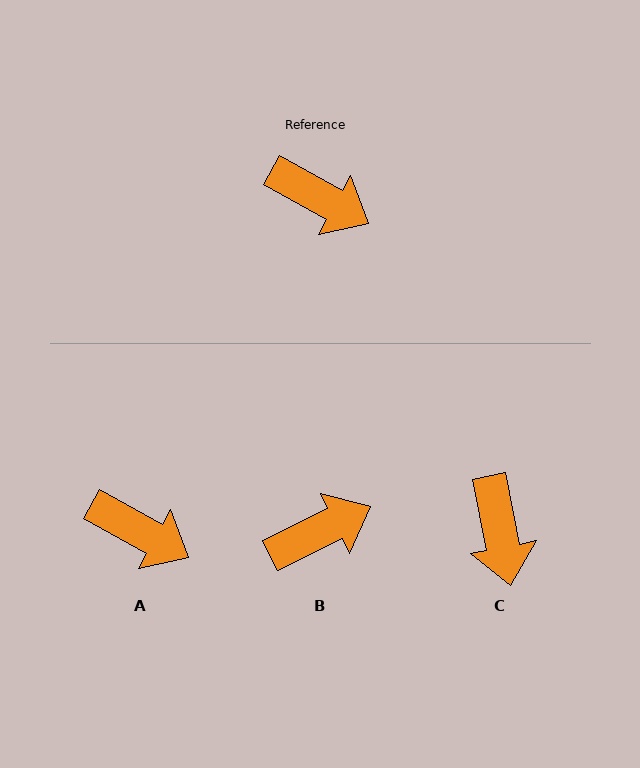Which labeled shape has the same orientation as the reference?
A.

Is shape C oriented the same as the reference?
No, it is off by about 50 degrees.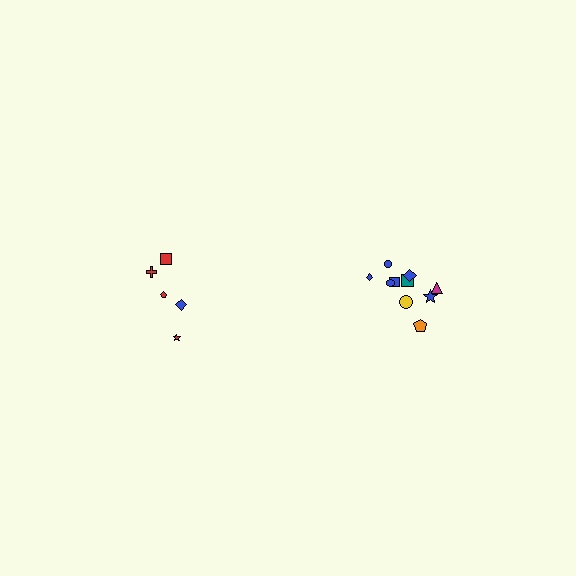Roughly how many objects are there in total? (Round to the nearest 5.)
Roughly 15 objects in total.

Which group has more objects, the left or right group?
The right group.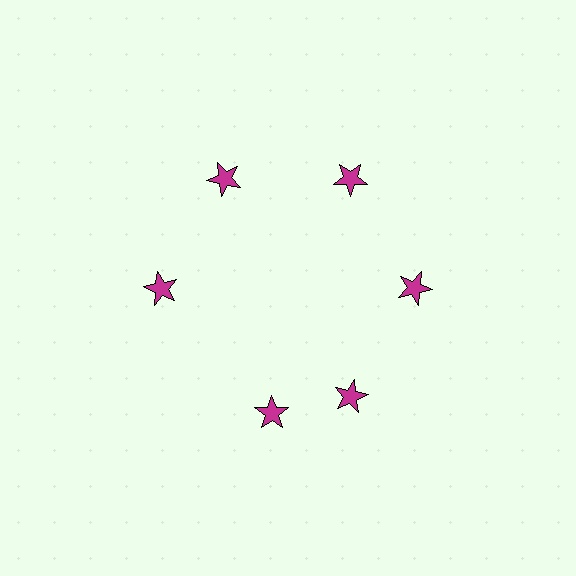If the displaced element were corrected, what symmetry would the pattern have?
It would have 6-fold rotational symmetry — the pattern would map onto itself every 60 degrees.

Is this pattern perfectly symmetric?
No. The 6 magenta stars are arranged in a ring, but one element near the 7 o'clock position is rotated out of alignment along the ring, breaking the 6-fold rotational symmetry.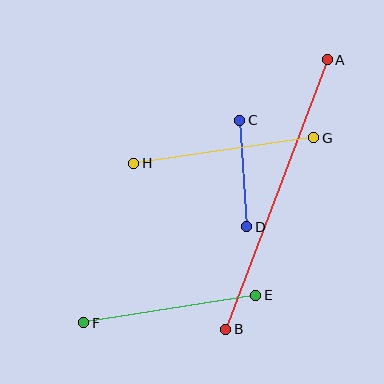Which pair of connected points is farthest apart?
Points A and B are farthest apart.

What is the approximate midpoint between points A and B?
The midpoint is at approximately (277, 195) pixels.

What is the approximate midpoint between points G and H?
The midpoint is at approximately (224, 150) pixels.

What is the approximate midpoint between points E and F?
The midpoint is at approximately (170, 309) pixels.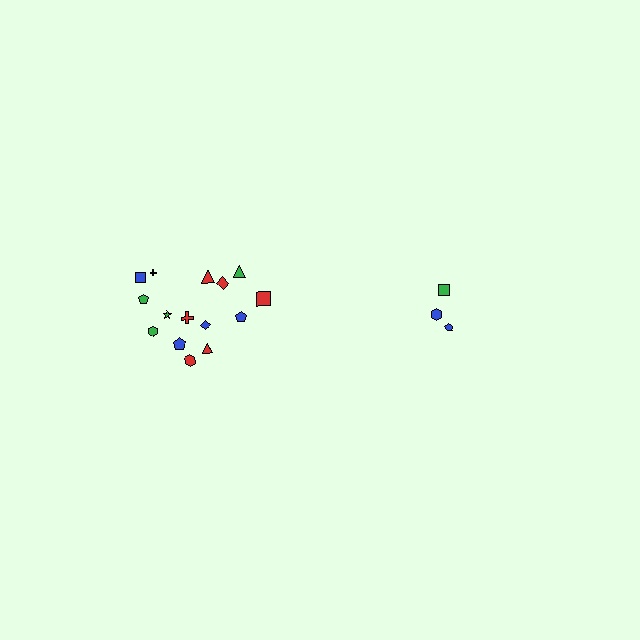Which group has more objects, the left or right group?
The left group.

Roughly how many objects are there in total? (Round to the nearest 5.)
Roughly 20 objects in total.